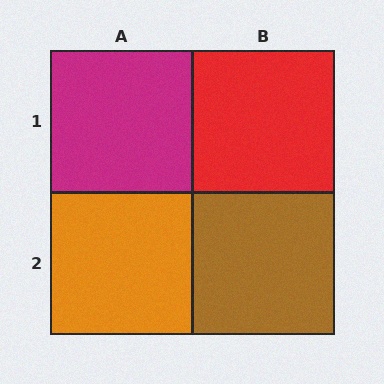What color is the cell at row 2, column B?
Brown.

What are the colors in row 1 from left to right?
Magenta, red.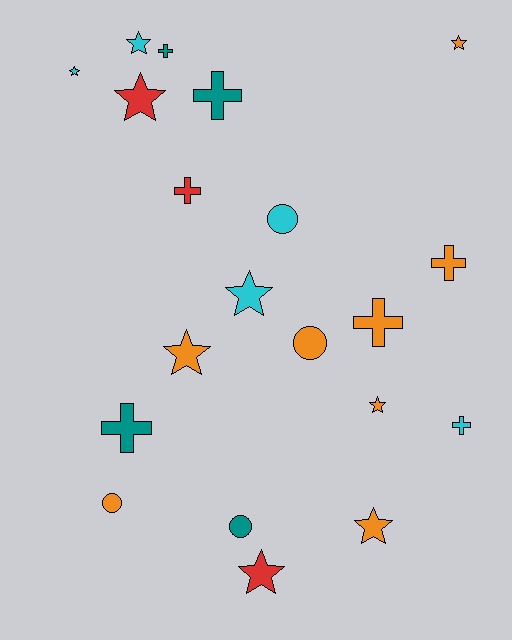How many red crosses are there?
There is 1 red cross.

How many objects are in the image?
There are 20 objects.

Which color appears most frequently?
Orange, with 8 objects.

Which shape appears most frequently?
Star, with 9 objects.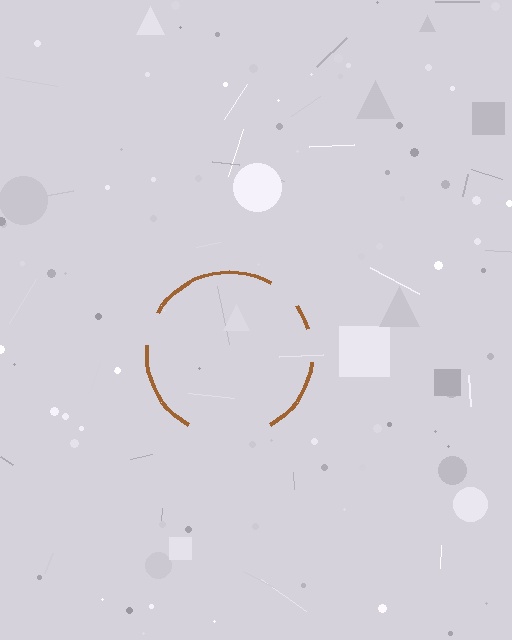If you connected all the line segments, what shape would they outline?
They would outline a circle.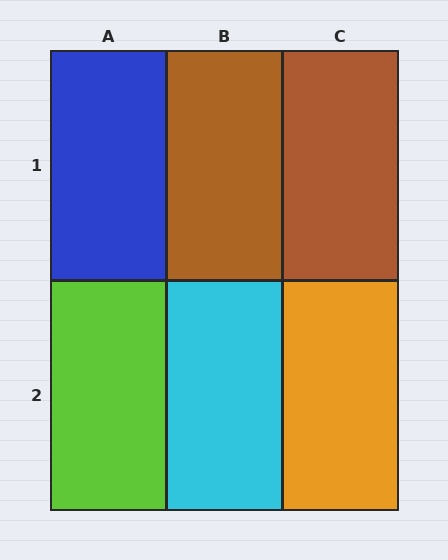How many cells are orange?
1 cell is orange.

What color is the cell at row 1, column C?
Brown.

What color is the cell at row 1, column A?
Blue.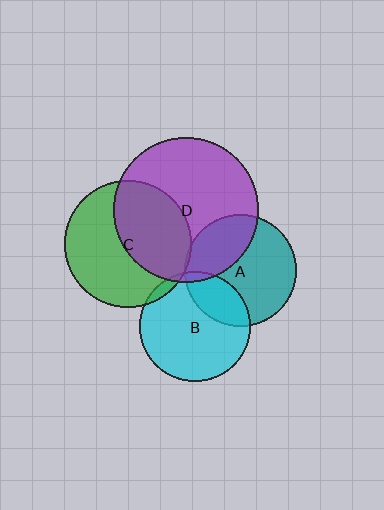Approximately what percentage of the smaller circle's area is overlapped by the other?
Approximately 30%.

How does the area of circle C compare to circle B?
Approximately 1.3 times.